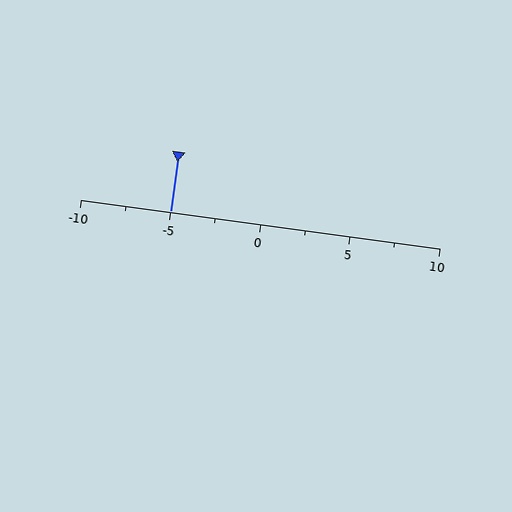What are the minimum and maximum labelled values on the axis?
The axis runs from -10 to 10.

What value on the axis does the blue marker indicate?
The marker indicates approximately -5.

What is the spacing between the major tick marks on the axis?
The major ticks are spaced 5 apart.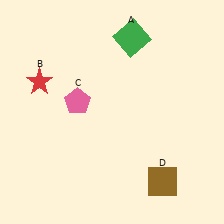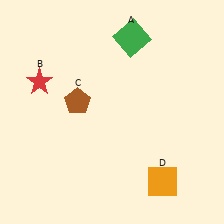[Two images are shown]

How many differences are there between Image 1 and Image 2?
There are 2 differences between the two images.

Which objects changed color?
C changed from pink to brown. D changed from brown to orange.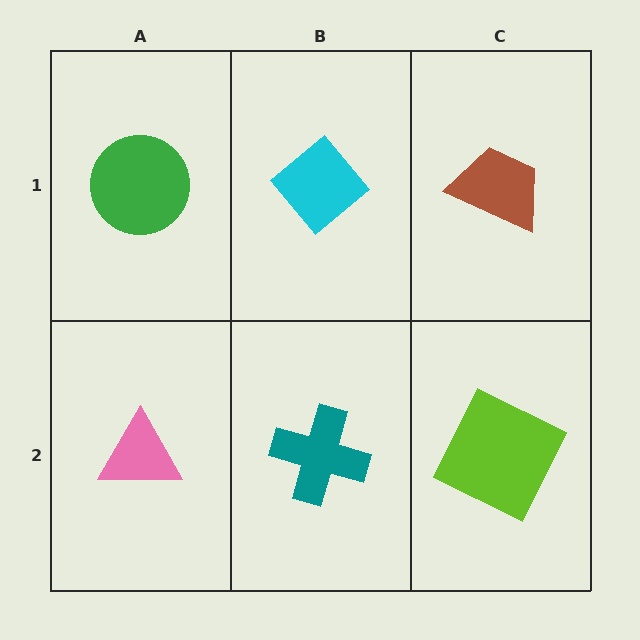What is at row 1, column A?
A green circle.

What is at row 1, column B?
A cyan diamond.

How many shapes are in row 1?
3 shapes.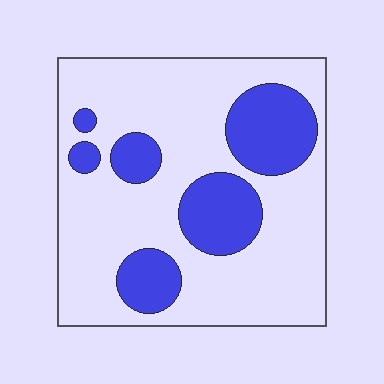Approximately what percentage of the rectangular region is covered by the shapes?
Approximately 25%.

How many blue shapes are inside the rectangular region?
6.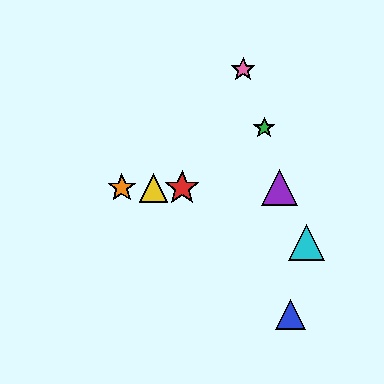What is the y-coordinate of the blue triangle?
The blue triangle is at y≈315.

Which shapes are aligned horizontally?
The red star, the yellow triangle, the purple triangle, the orange star are aligned horizontally.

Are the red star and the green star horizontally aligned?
No, the red star is at y≈188 and the green star is at y≈128.